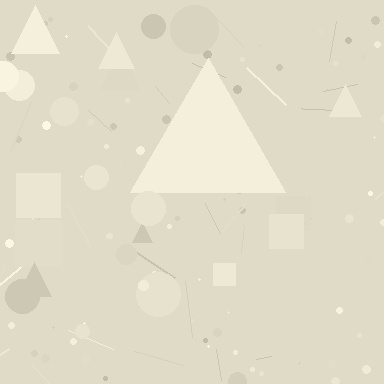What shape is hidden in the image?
A triangle is hidden in the image.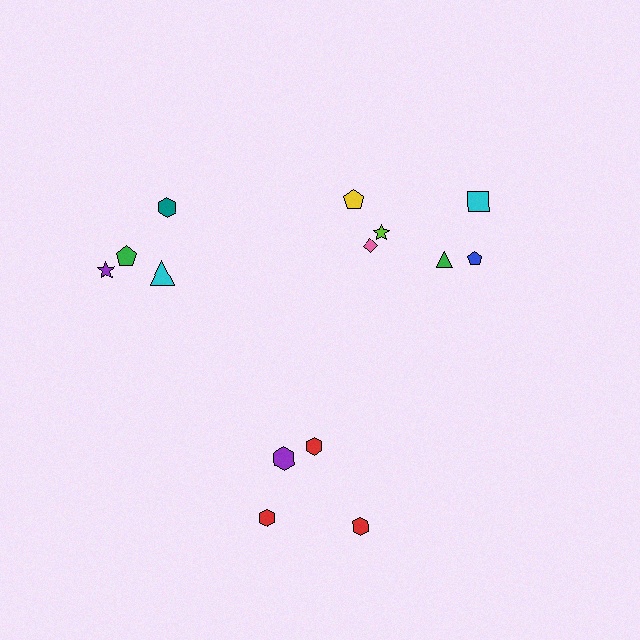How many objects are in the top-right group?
There are 6 objects.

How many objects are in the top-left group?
There are 4 objects.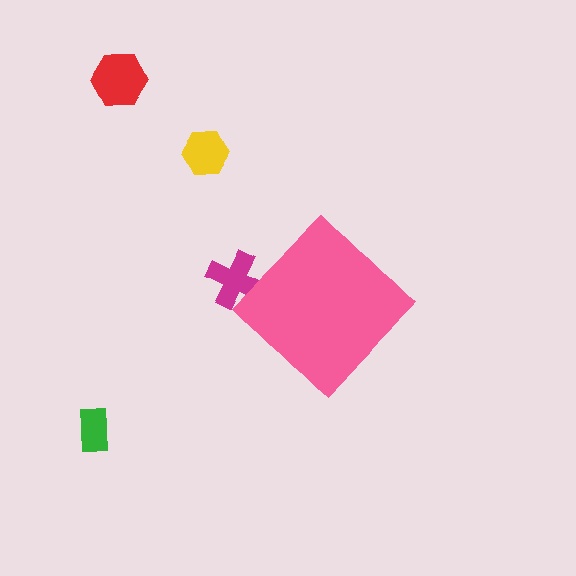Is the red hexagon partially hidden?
No, the red hexagon is fully visible.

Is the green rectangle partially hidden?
No, the green rectangle is fully visible.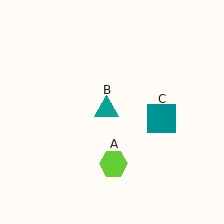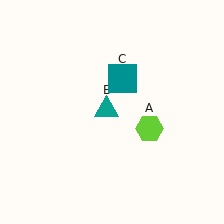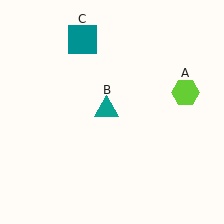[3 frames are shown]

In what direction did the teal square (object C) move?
The teal square (object C) moved up and to the left.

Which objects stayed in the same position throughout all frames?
Teal triangle (object B) remained stationary.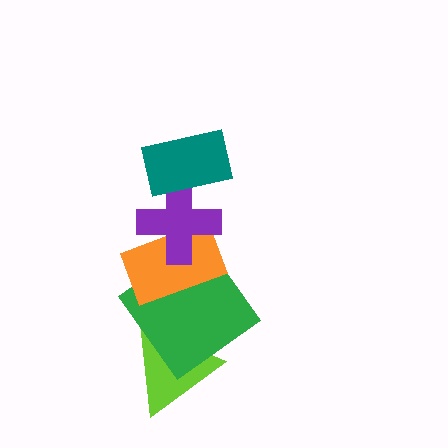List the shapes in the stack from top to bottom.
From top to bottom: the teal rectangle, the purple cross, the orange rectangle, the green diamond, the lime triangle.